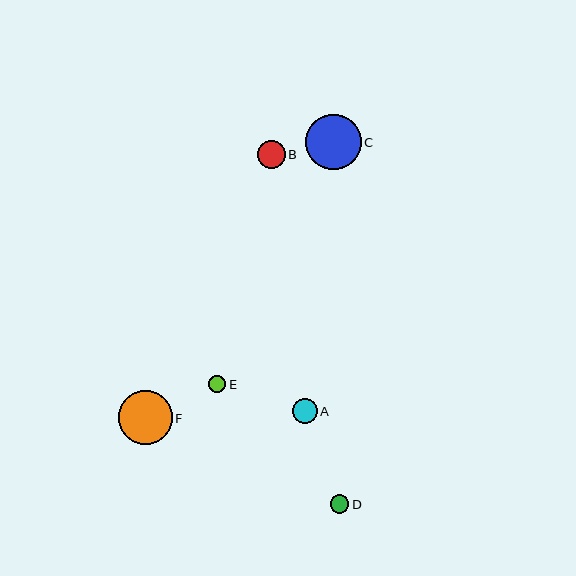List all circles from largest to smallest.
From largest to smallest: C, F, B, A, D, E.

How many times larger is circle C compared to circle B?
Circle C is approximately 2.0 times the size of circle B.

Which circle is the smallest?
Circle E is the smallest with a size of approximately 17 pixels.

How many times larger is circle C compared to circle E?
Circle C is approximately 3.3 times the size of circle E.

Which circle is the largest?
Circle C is the largest with a size of approximately 55 pixels.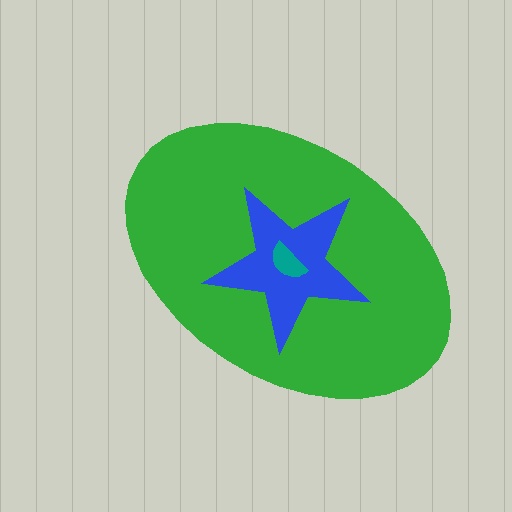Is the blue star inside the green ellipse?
Yes.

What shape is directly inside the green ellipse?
The blue star.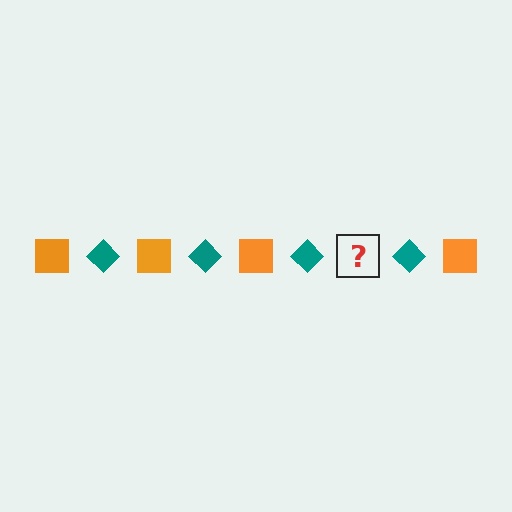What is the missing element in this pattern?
The missing element is an orange square.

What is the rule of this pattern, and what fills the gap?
The rule is that the pattern alternates between orange square and teal diamond. The gap should be filled with an orange square.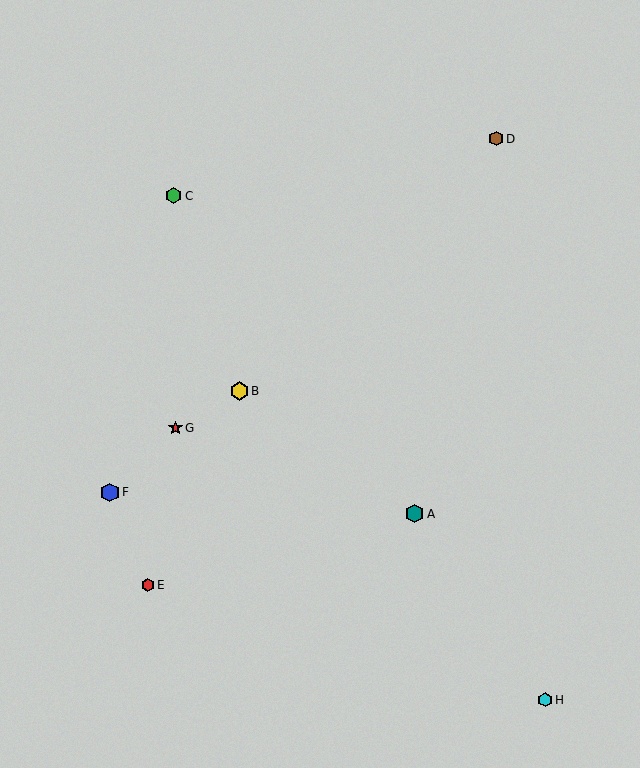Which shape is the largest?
The blue hexagon (labeled F) is the largest.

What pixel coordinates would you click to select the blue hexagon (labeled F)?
Click at (110, 492) to select the blue hexagon F.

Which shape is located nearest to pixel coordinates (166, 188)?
The green hexagon (labeled C) at (174, 196) is nearest to that location.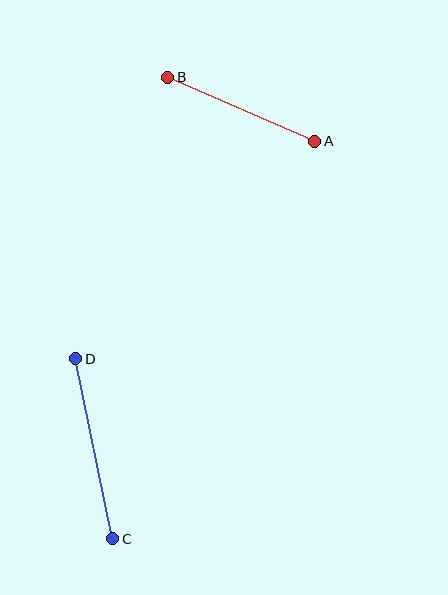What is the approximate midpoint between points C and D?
The midpoint is at approximately (94, 449) pixels.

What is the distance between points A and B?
The distance is approximately 160 pixels.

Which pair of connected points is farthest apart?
Points C and D are farthest apart.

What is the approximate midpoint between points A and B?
The midpoint is at approximately (241, 109) pixels.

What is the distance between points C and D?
The distance is approximately 184 pixels.